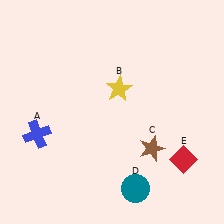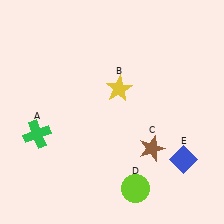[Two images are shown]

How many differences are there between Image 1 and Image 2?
There are 3 differences between the two images.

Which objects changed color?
A changed from blue to green. D changed from teal to lime. E changed from red to blue.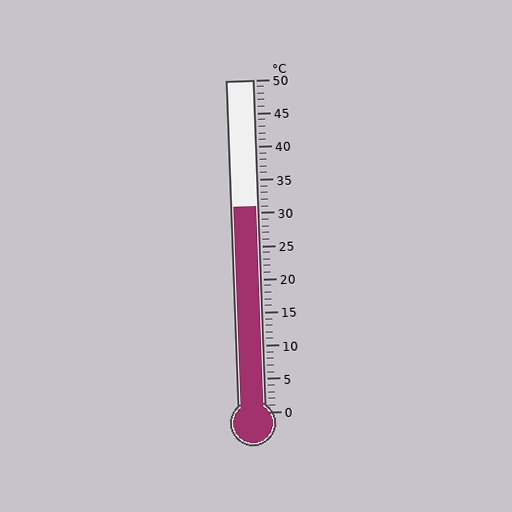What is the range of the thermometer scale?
The thermometer scale ranges from 0°C to 50°C.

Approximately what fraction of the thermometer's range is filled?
The thermometer is filled to approximately 60% of its range.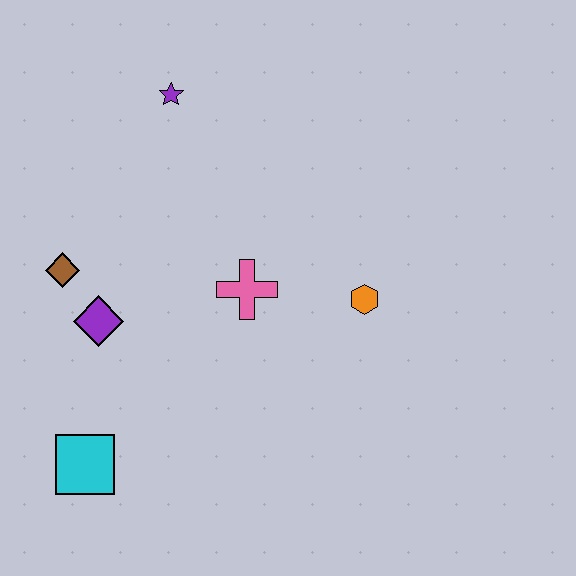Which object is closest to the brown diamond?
The purple diamond is closest to the brown diamond.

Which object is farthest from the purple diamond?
The orange hexagon is farthest from the purple diamond.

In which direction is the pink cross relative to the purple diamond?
The pink cross is to the right of the purple diamond.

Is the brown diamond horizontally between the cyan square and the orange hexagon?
No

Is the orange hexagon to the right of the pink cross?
Yes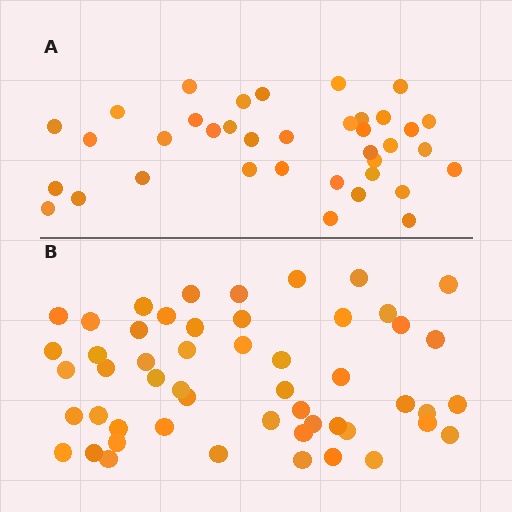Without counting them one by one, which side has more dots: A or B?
Region B (the bottom region) has more dots.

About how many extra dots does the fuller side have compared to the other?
Region B has approximately 15 more dots than region A.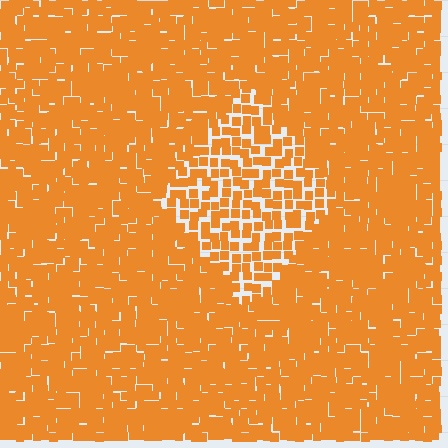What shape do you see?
I see a diamond.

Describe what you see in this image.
The image contains small orange elements arranged at two different densities. A diamond-shaped region is visible where the elements are less densely packed than the surrounding area.